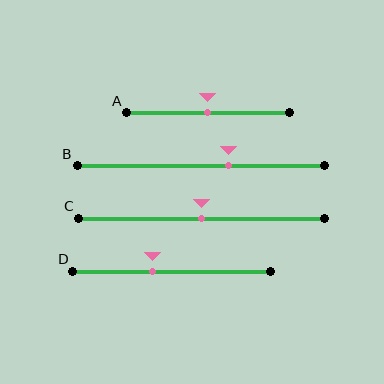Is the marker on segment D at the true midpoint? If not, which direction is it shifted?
No, the marker on segment D is shifted to the left by about 10% of the segment length.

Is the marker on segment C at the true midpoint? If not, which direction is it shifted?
Yes, the marker on segment C is at the true midpoint.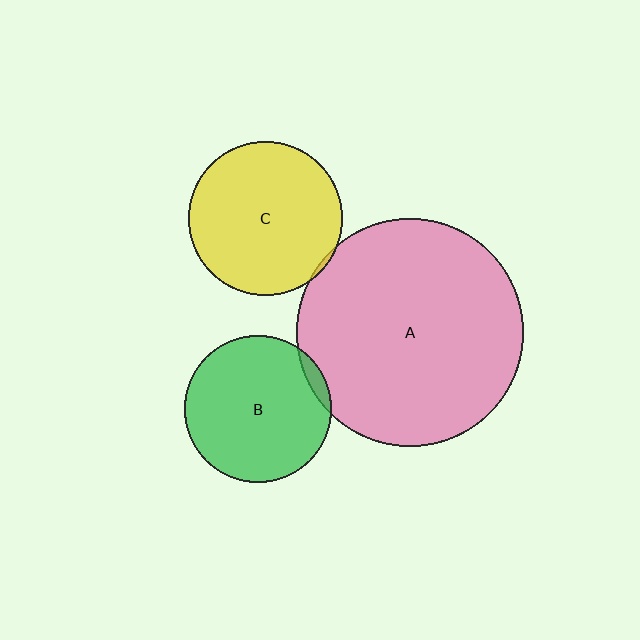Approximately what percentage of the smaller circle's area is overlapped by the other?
Approximately 5%.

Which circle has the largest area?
Circle A (pink).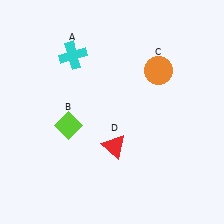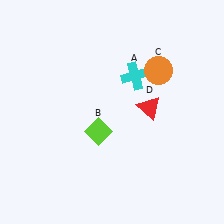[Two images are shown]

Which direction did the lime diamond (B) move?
The lime diamond (B) moved right.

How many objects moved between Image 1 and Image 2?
3 objects moved between the two images.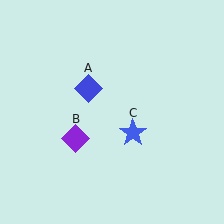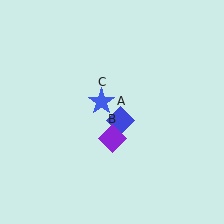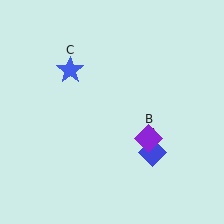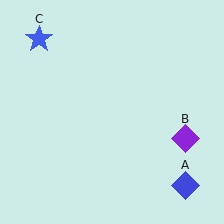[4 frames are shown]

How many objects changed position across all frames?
3 objects changed position: blue diamond (object A), purple diamond (object B), blue star (object C).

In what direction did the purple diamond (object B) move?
The purple diamond (object B) moved right.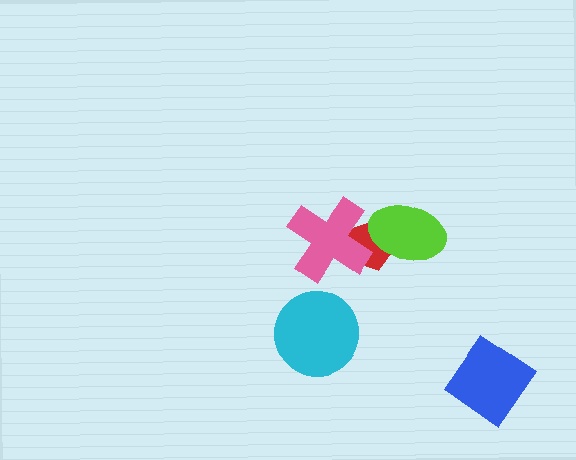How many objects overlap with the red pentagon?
2 objects overlap with the red pentagon.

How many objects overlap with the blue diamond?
0 objects overlap with the blue diamond.